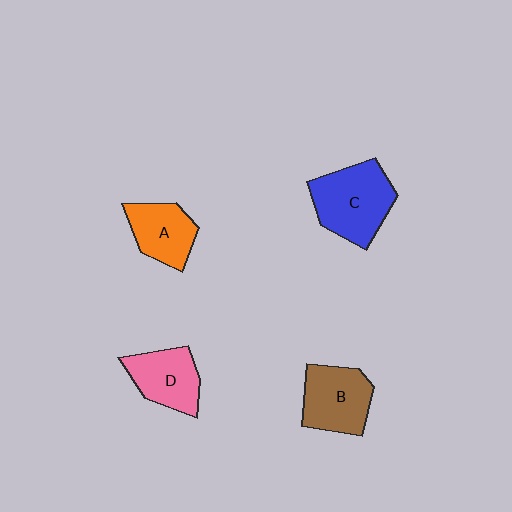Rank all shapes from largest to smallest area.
From largest to smallest: C (blue), B (brown), D (pink), A (orange).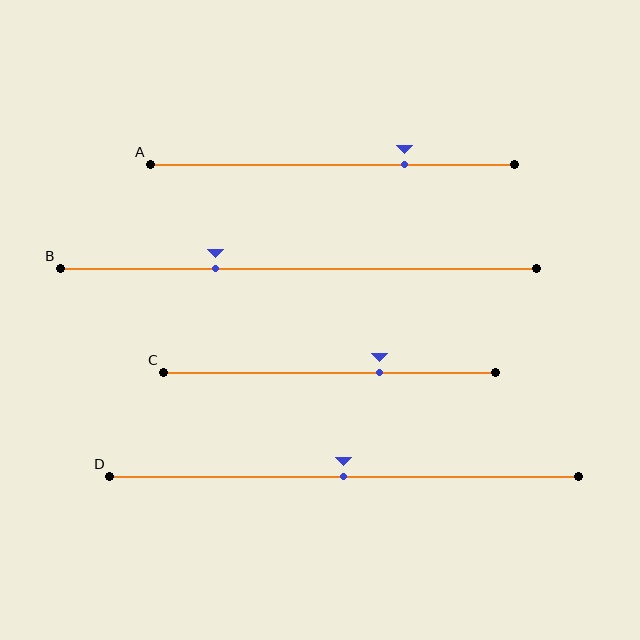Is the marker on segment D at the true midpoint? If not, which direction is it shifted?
Yes, the marker on segment D is at the true midpoint.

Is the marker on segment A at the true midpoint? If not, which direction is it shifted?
No, the marker on segment A is shifted to the right by about 20% of the segment length.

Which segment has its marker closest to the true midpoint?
Segment D has its marker closest to the true midpoint.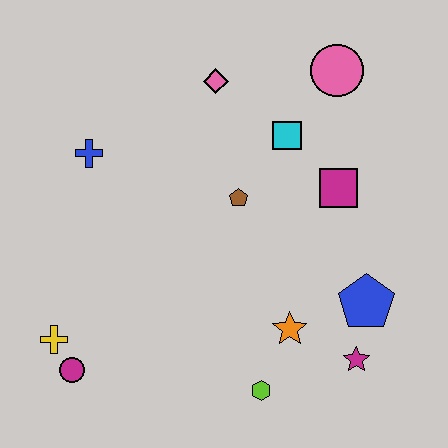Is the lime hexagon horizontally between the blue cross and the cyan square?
Yes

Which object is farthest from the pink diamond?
The magenta circle is farthest from the pink diamond.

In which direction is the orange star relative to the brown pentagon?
The orange star is below the brown pentagon.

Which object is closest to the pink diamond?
The cyan square is closest to the pink diamond.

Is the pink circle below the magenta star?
No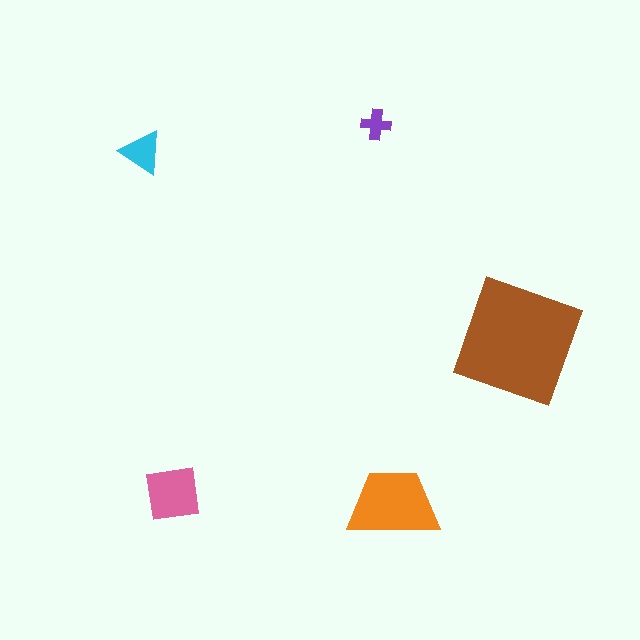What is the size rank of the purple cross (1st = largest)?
5th.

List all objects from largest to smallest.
The brown square, the orange trapezoid, the pink square, the cyan triangle, the purple cross.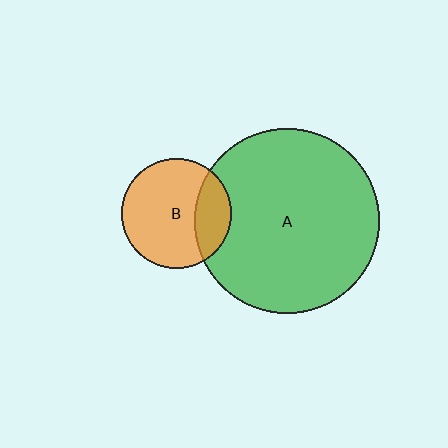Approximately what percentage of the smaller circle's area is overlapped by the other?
Approximately 25%.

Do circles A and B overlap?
Yes.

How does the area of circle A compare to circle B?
Approximately 2.8 times.